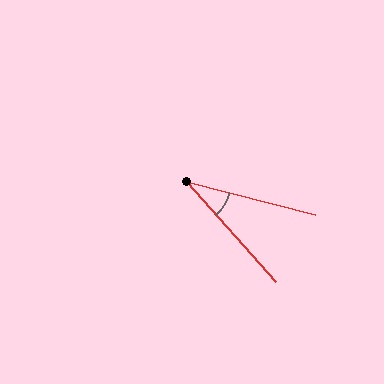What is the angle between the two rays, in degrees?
Approximately 34 degrees.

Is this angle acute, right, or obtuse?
It is acute.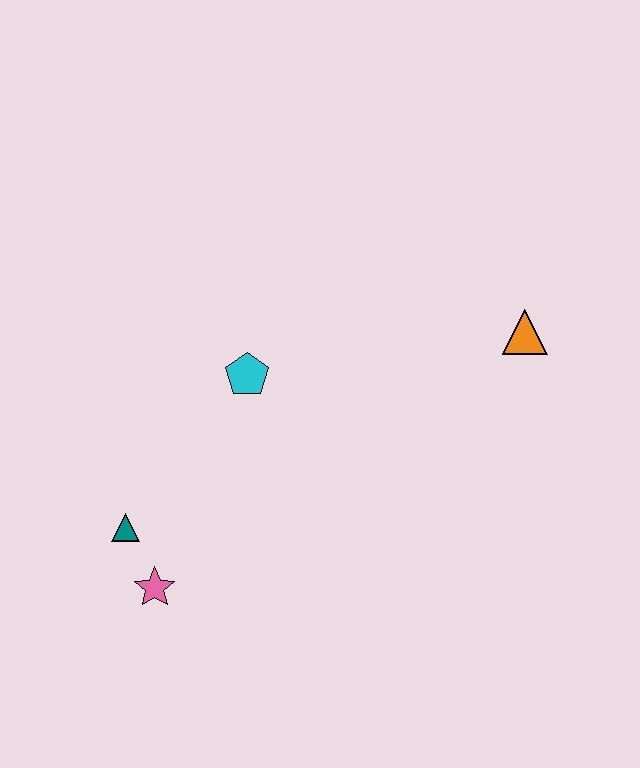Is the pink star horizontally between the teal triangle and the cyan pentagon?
Yes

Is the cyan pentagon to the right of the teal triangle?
Yes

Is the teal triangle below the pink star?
No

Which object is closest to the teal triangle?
The pink star is closest to the teal triangle.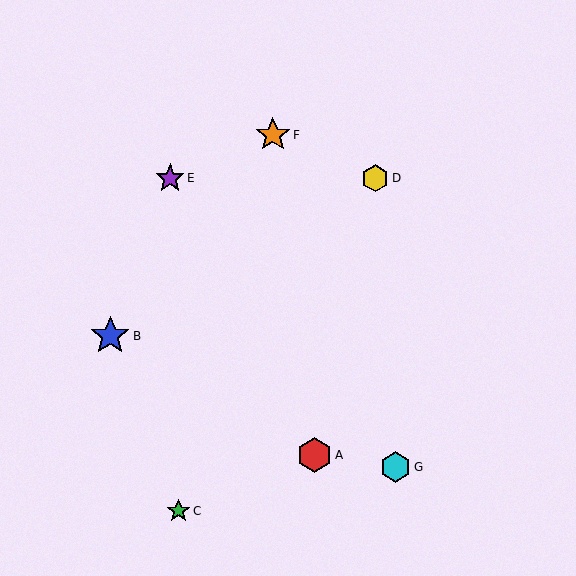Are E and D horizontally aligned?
Yes, both are at y≈178.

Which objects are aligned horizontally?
Objects D, E are aligned horizontally.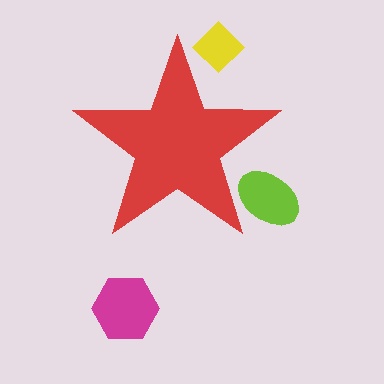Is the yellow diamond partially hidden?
Yes, the yellow diamond is partially hidden behind the red star.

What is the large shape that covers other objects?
A red star.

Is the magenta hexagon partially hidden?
No, the magenta hexagon is fully visible.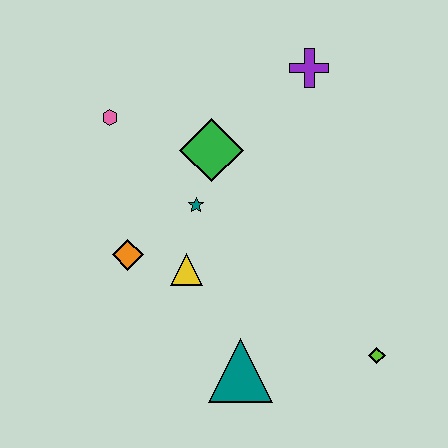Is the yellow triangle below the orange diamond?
Yes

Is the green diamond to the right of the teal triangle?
No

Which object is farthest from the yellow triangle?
The purple cross is farthest from the yellow triangle.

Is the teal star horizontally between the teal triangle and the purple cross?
No